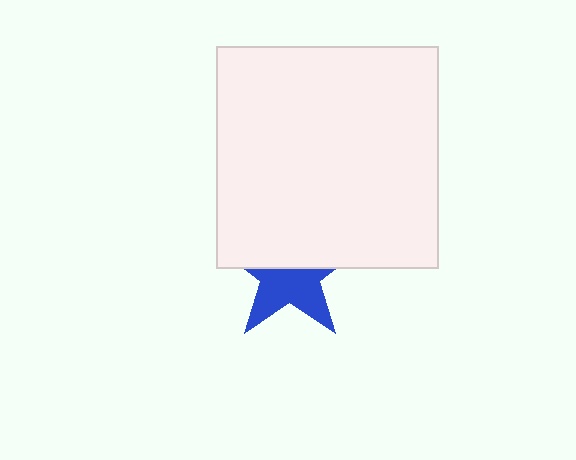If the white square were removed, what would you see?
You would see the complete blue star.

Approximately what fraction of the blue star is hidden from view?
Roughly 52% of the blue star is hidden behind the white square.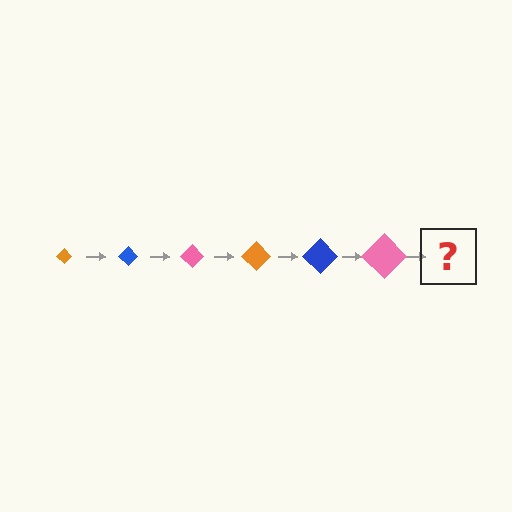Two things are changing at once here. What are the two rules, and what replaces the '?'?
The two rules are that the diamond grows larger each step and the color cycles through orange, blue, and pink. The '?' should be an orange diamond, larger than the previous one.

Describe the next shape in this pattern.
It should be an orange diamond, larger than the previous one.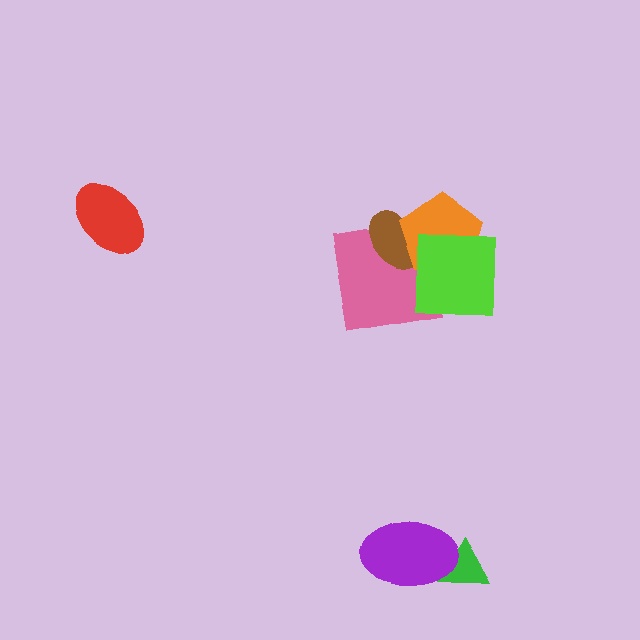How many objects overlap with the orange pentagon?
3 objects overlap with the orange pentagon.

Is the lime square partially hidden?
No, no other shape covers it.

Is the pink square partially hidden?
Yes, it is partially covered by another shape.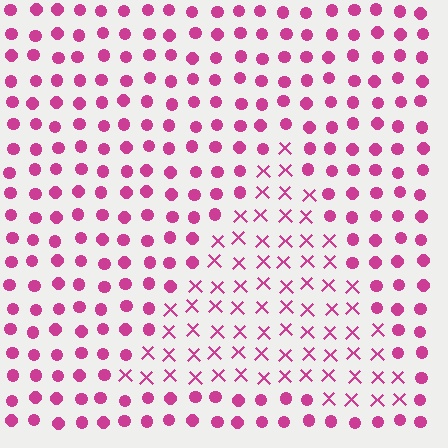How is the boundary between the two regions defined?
The boundary is defined by a change in element shape: X marks inside vs. circles outside. All elements share the same color and spacing.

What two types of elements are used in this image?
The image uses X marks inside the triangle region and circles outside it.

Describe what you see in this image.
The image is filled with small magenta elements arranged in a uniform grid. A triangle-shaped region contains X marks, while the surrounding area contains circles. The boundary is defined purely by the change in element shape.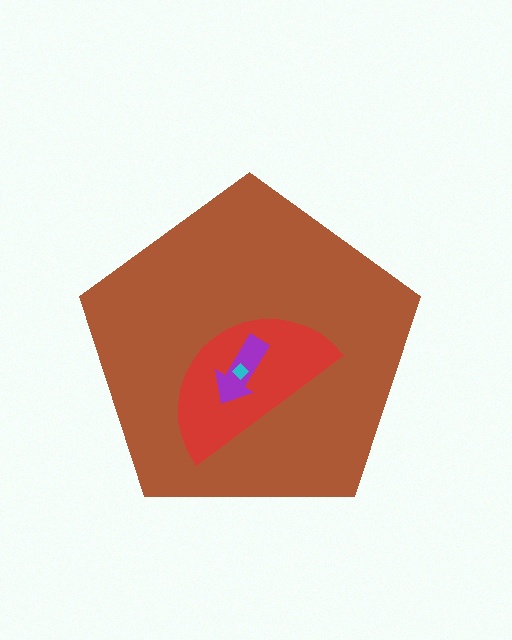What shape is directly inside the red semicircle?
The purple arrow.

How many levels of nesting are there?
4.